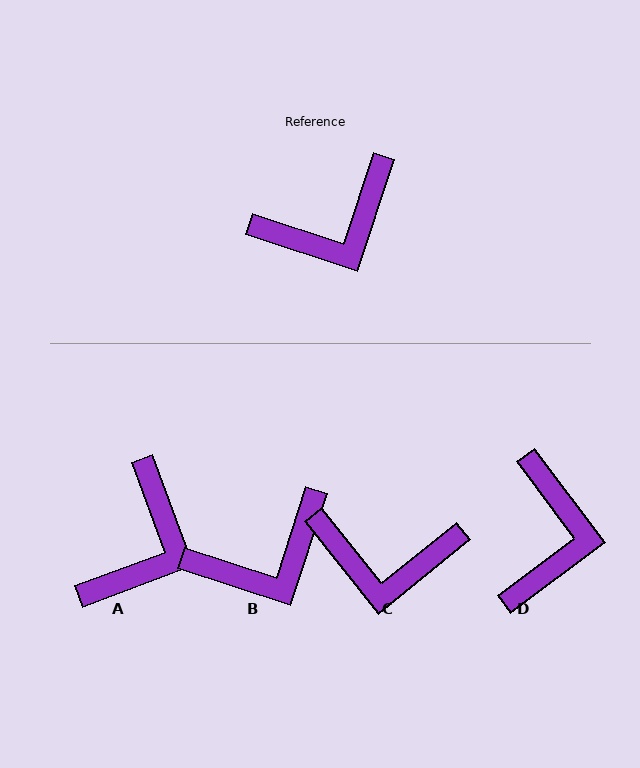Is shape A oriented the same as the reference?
No, it is off by about 38 degrees.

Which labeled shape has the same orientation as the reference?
B.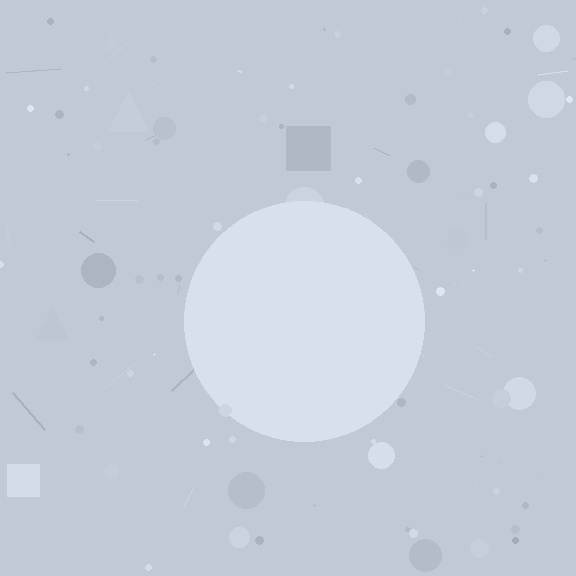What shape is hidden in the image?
A circle is hidden in the image.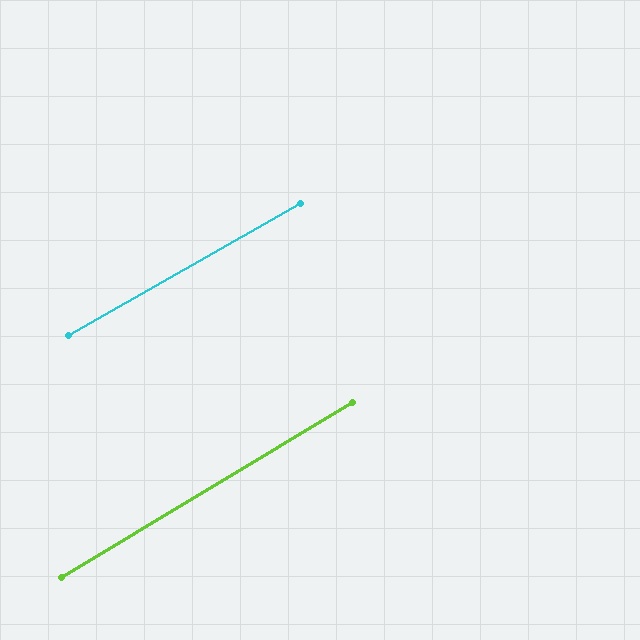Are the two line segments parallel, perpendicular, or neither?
Parallel — their directions differ by only 1.3°.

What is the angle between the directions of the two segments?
Approximately 1 degree.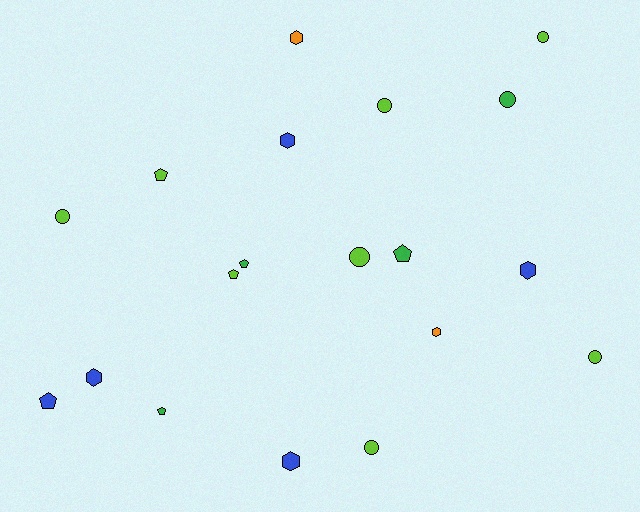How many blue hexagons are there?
There are 4 blue hexagons.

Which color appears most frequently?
Lime, with 8 objects.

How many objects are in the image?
There are 19 objects.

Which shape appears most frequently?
Circle, with 7 objects.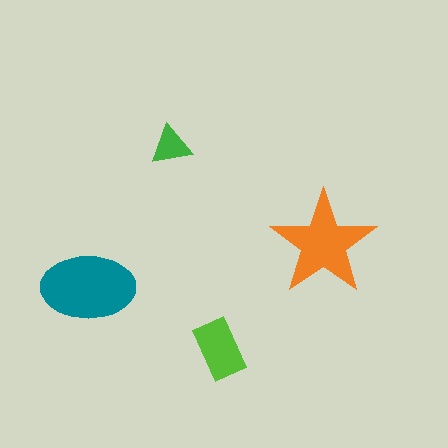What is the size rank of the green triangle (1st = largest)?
4th.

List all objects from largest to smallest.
The teal ellipse, the orange star, the lime rectangle, the green triangle.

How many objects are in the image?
There are 4 objects in the image.